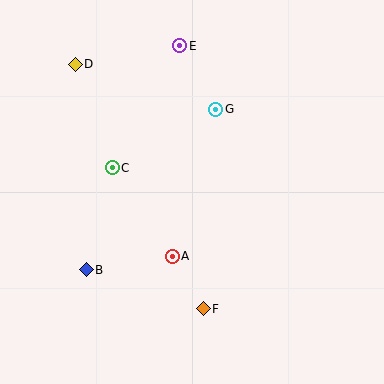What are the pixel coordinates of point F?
Point F is at (203, 309).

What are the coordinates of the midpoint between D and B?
The midpoint between D and B is at (81, 167).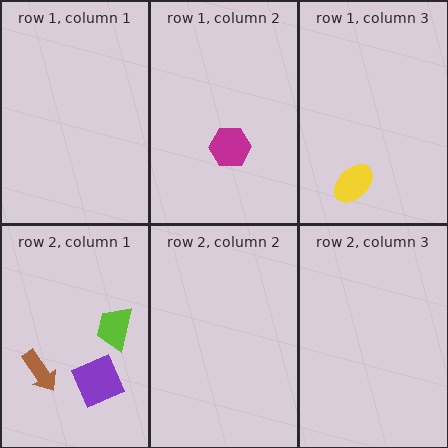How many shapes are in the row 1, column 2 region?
1.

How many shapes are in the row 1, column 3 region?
1.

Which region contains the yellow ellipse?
The row 1, column 3 region.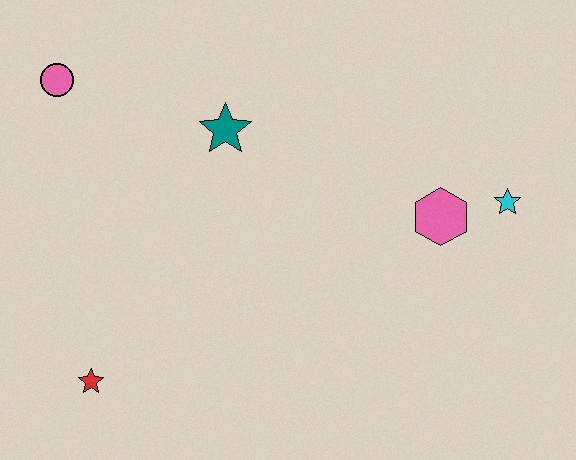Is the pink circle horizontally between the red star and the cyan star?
No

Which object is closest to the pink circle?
The teal star is closest to the pink circle.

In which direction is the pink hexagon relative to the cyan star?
The pink hexagon is to the left of the cyan star.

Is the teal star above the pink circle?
No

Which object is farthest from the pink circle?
The cyan star is farthest from the pink circle.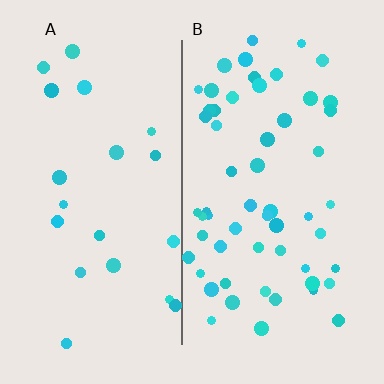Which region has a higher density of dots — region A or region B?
B (the right).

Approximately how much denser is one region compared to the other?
Approximately 2.9× — region B over region A.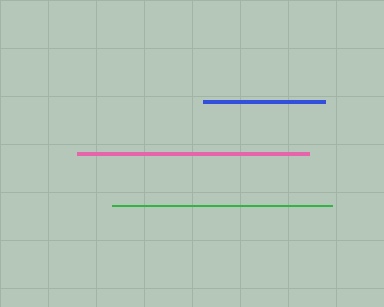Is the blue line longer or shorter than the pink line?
The pink line is longer than the blue line.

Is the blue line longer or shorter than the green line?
The green line is longer than the blue line.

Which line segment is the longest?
The pink line is the longest at approximately 232 pixels.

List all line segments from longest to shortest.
From longest to shortest: pink, green, blue.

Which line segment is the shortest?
The blue line is the shortest at approximately 122 pixels.